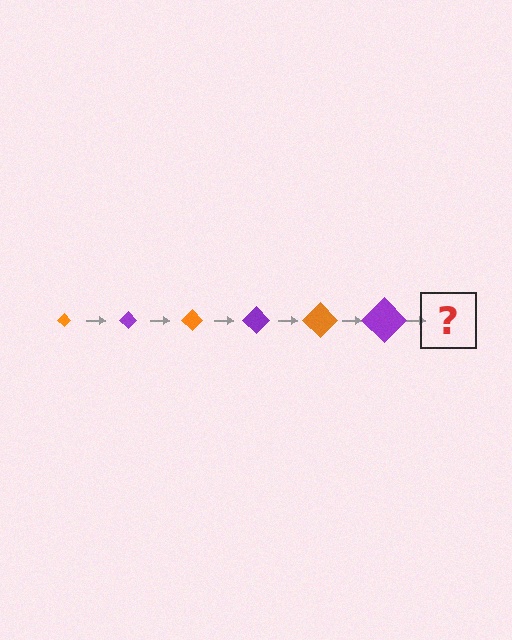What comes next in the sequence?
The next element should be an orange diamond, larger than the previous one.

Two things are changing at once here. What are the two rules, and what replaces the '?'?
The two rules are that the diamond grows larger each step and the color cycles through orange and purple. The '?' should be an orange diamond, larger than the previous one.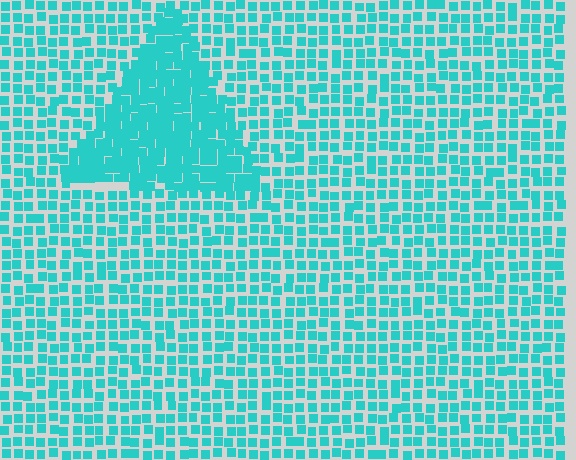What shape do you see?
I see a triangle.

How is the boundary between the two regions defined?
The boundary is defined by a change in element density (approximately 1.8x ratio). All elements are the same color, size, and shape.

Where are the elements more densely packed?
The elements are more densely packed inside the triangle boundary.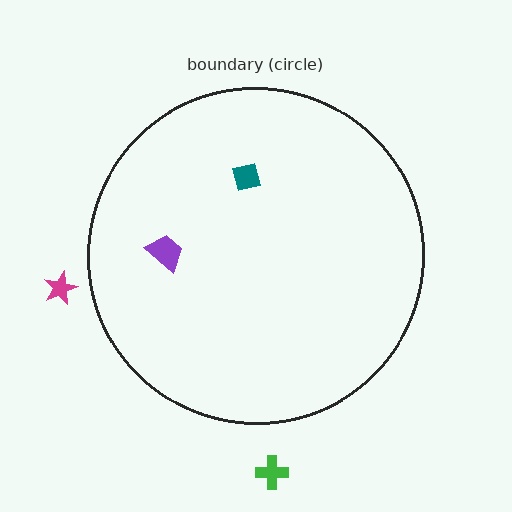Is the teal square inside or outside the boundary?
Inside.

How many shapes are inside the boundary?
2 inside, 2 outside.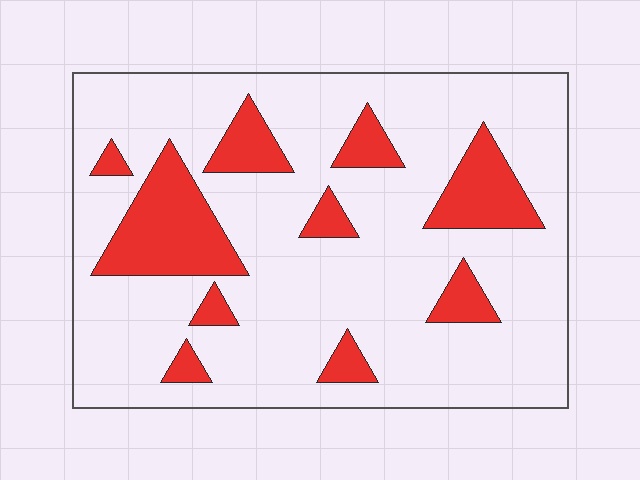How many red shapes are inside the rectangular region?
10.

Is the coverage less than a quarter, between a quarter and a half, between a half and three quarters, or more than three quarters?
Less than a quarter.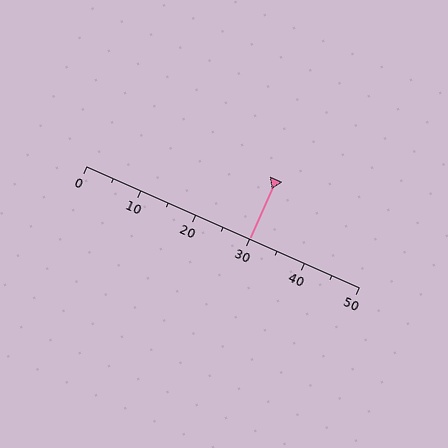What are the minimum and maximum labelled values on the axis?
The axis runs from 0 to 50.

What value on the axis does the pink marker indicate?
The marker indicates approximately 30.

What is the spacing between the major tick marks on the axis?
The major ticks are spaced 10 apart.